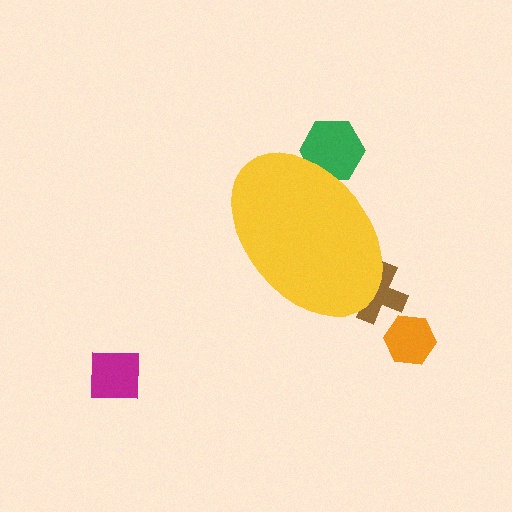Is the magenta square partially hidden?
No, the magenta square is fully visible.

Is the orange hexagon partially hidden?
No, the orange hexagon is fully visible.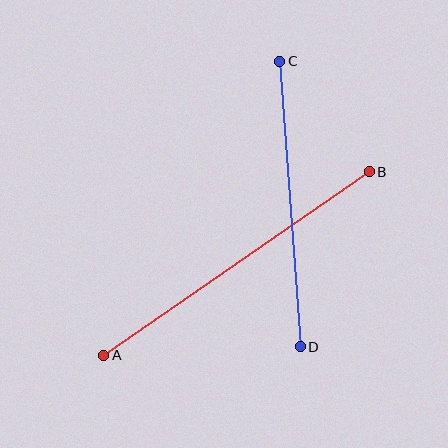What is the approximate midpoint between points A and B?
The midpoint is at approximately (236, 264) pixels.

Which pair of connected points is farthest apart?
Points A and B are farthest apart.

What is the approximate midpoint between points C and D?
The midpoint is at approximately (290, 204) pixels.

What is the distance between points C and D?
The distance is approximately 286 pixels.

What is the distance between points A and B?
The distance is approximately 323 pixels.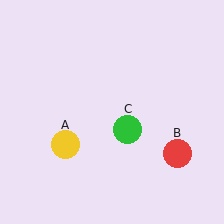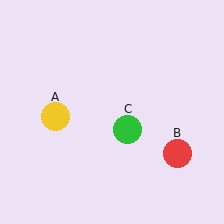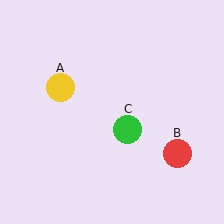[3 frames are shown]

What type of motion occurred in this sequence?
The yellow circle (object A) rotated clockwise around the center of the scene.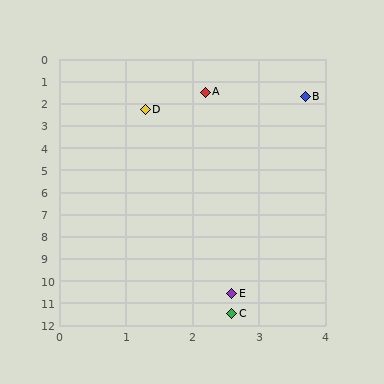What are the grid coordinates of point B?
Point B is at approximately (3.7, 1.7).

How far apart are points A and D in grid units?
Points A and D are about 1.2 grid units apart.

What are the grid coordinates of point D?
Point D is at approximately (1.3, 2.3).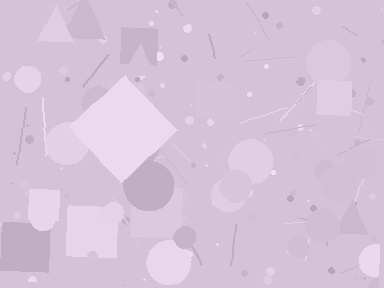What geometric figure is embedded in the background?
A diamond is embedded in the background.